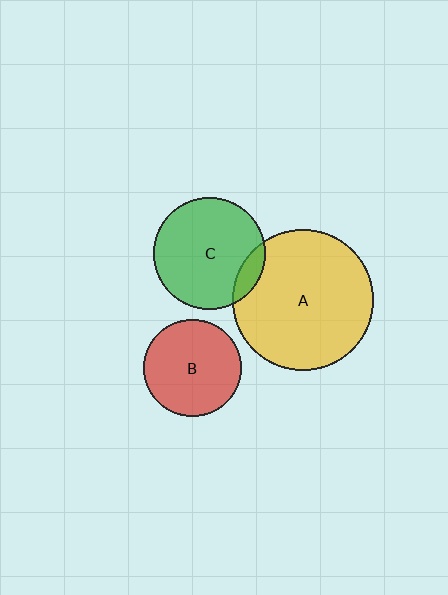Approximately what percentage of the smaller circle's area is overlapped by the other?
Approximately 10%.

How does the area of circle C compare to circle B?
Approximately 1.3 times.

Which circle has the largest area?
Circle A (yellow).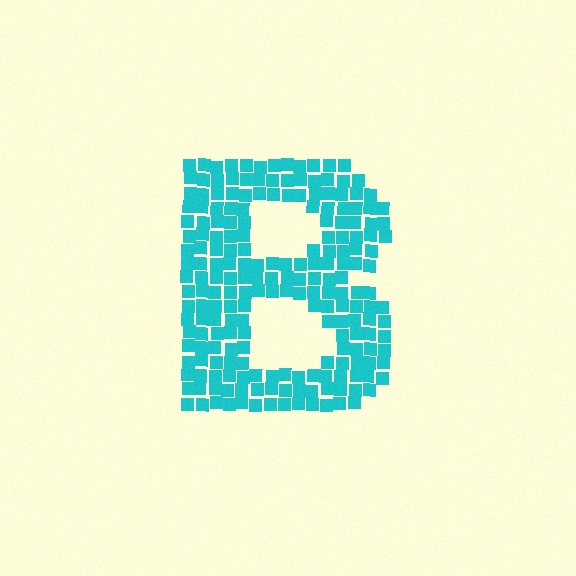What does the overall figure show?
The overall figure shows the letter B.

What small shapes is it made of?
It is made of small squares.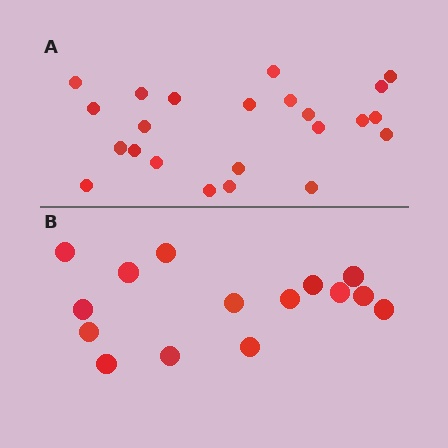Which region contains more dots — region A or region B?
Region A (the top region) has more dots.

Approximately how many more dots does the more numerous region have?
Region A has roughly 8 or so more dots than region B.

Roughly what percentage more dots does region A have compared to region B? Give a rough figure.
About 55% more.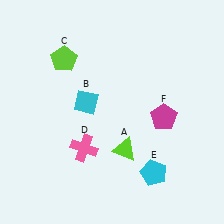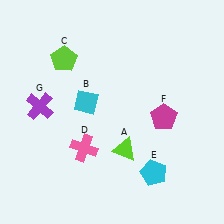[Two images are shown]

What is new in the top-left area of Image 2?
A purple cross (G) was added in the top-left area of Image 2.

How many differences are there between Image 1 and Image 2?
There is 1 difference between the two images.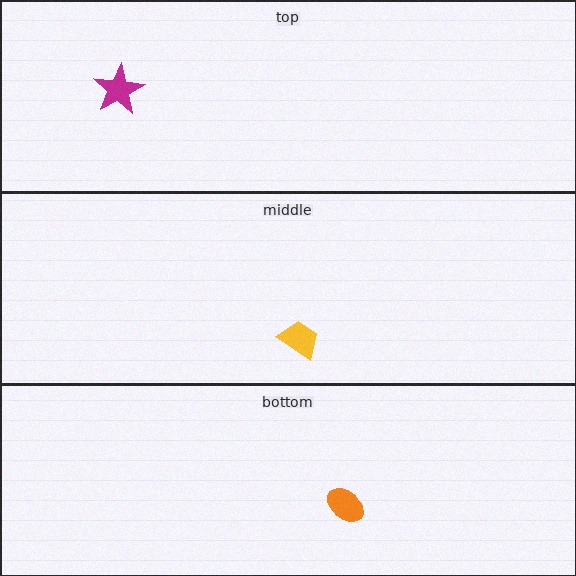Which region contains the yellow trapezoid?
The middle region.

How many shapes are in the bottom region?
1.